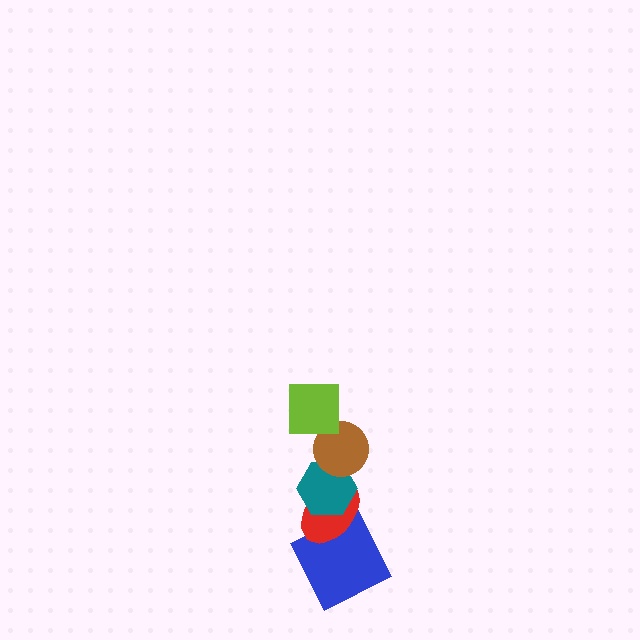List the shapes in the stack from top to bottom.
From top to bottom: the lime square, the brown circle, the teal hexagon, the red ellipse, the blue square.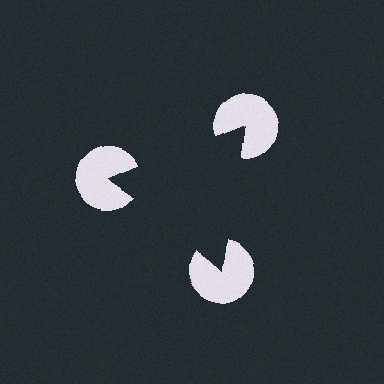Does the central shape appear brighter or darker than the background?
It typically appears slightly darker than the background, even though no actual brightness change is drawn.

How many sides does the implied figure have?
3 sides.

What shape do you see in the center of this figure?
An illusory triangle — its edges are inferred from the aligned wedge cuts in the pac-man discs, not physically drawn.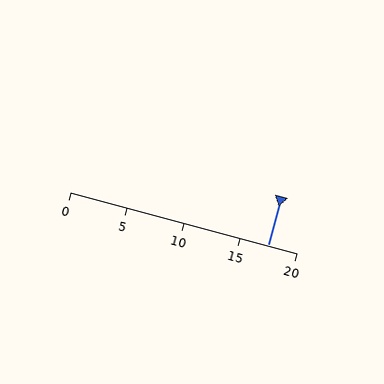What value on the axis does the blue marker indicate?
The marker indicates approximately 17.5.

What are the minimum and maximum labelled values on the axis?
The axis runs from 0 to 20.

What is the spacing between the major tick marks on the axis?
The major ticks are spaced 5 apart.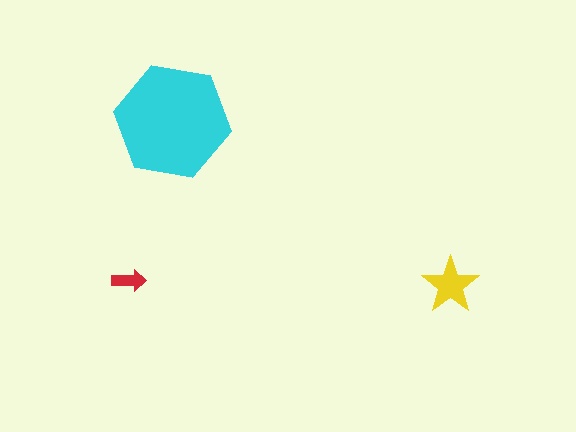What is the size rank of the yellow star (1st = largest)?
2nd.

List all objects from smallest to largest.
The red arrow, the yellow star, the cyan hexagon.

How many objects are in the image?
There are 3 objects in the image.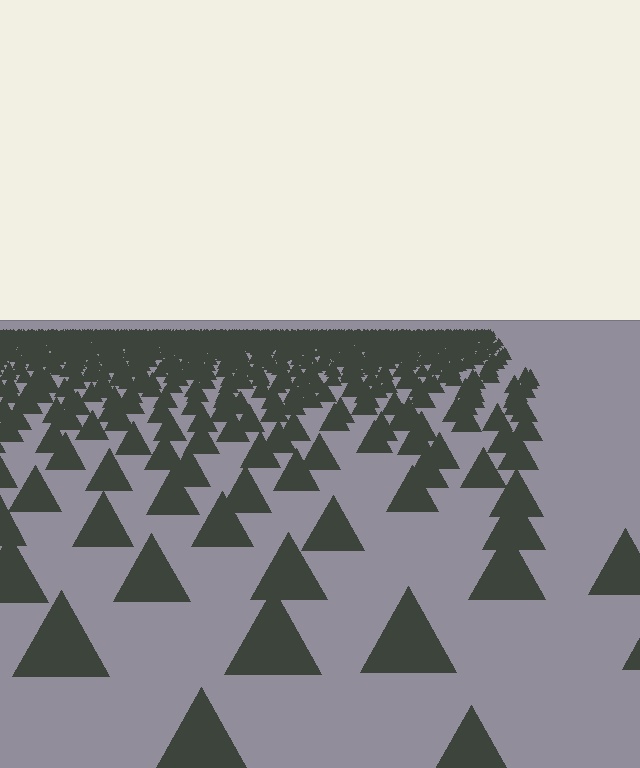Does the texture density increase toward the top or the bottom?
Density increases toward the top.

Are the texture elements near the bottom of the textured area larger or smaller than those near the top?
Larger. Near the bottom, elements are closer to the viewer and appear at a bigger on-screen size.